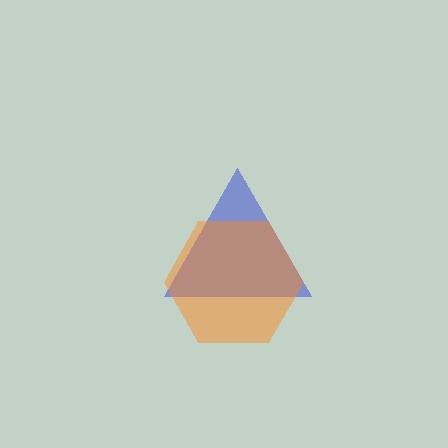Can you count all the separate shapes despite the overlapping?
Yes, there are 2 separate shapes.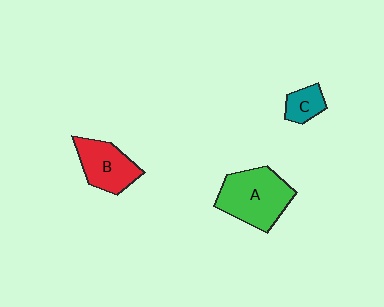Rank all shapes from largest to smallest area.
From largest to smallest: A (green), B (red), C (teal).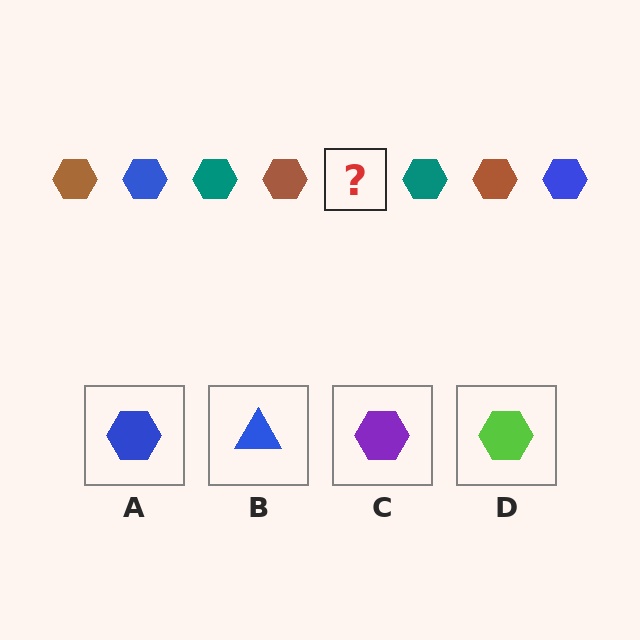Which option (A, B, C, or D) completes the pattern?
A.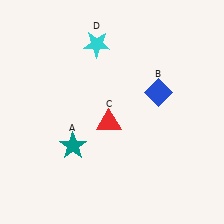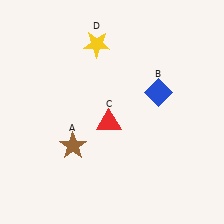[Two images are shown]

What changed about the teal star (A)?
In Image 1, A is teal. In Image 2, it changed to brown.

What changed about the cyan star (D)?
In Image 1, D is cyan. In Image 2, it changed to yellow.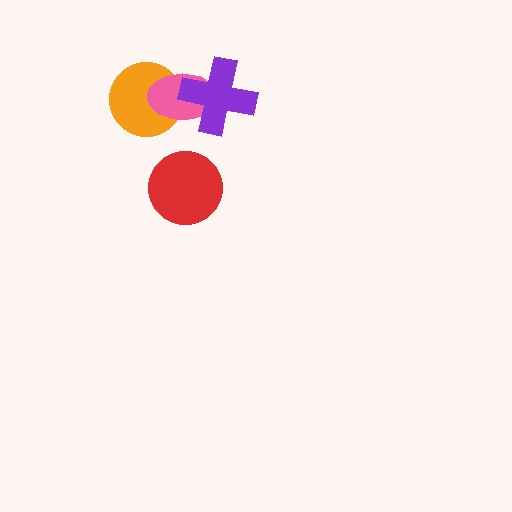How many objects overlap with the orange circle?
1 object overlaps with the orange circle.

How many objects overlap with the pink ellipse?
2 objects overlap with the pink ellipse.